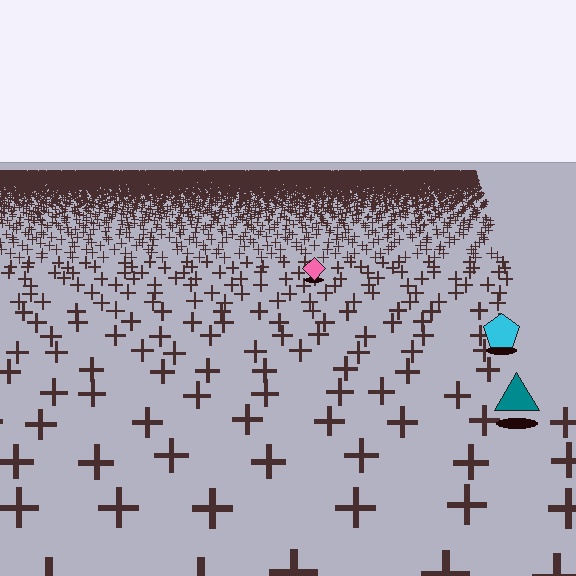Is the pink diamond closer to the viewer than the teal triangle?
No. The teal triangle is closer — you can tell from the texture gradient: the ground texture is coarser near it.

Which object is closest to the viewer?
The teal triangle is closest. The texture marks near it are larger and more spread out.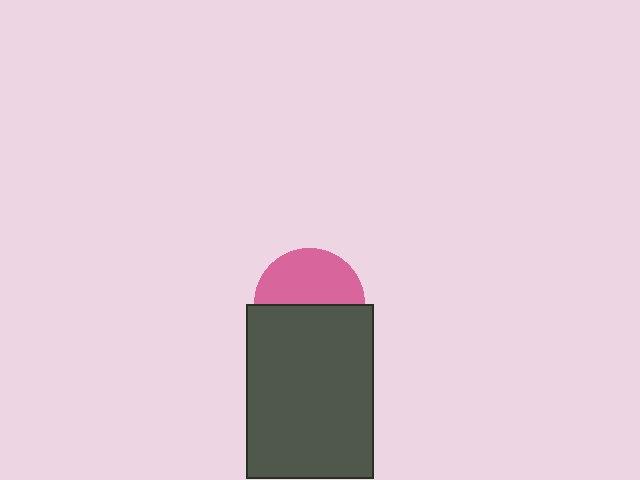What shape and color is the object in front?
The object in front is a dark gray rectangle.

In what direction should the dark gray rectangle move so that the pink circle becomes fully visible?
The dark gray rectangle should move down. That is the shortest direction to clear the overlap and leave the pink circle fully visible.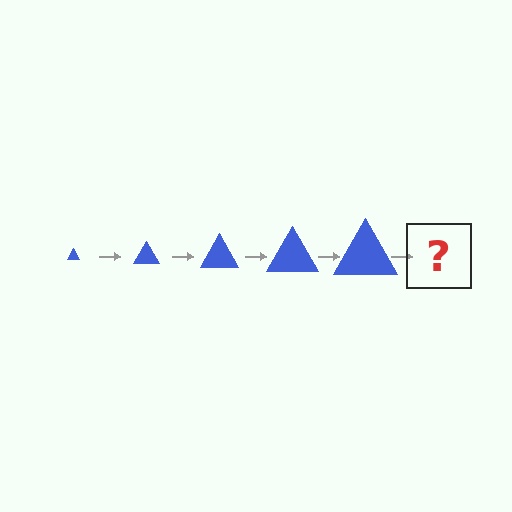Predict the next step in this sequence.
The next step is a blue triangle, larger than the previous one.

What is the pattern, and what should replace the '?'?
The pattern is that the triangle gets progressively larger each step. The '?' should be a blue triangle, larger than the previous one.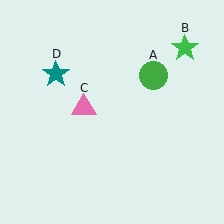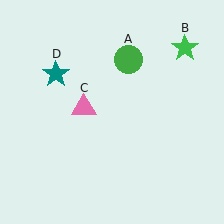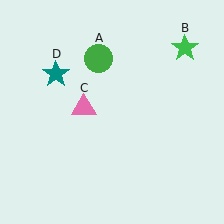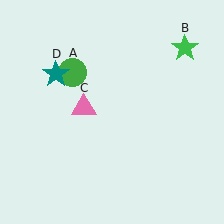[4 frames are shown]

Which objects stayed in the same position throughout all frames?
Green star (object B) and pink triangle (object C) and teal star (object D) remained stationary.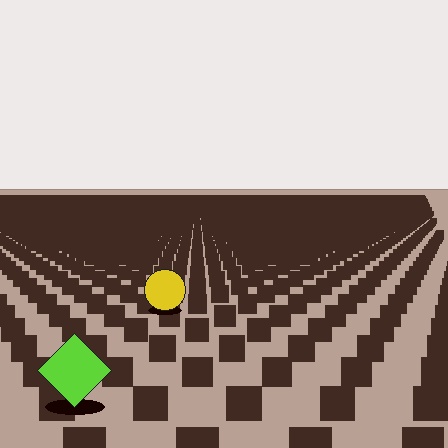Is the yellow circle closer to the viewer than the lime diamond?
No. The lime diamond is closer — you can tell from the texture gradient: the ground texture is coarser near it.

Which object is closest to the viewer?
The lime diamond is closest. The texture marks near it are larger and more spread out.